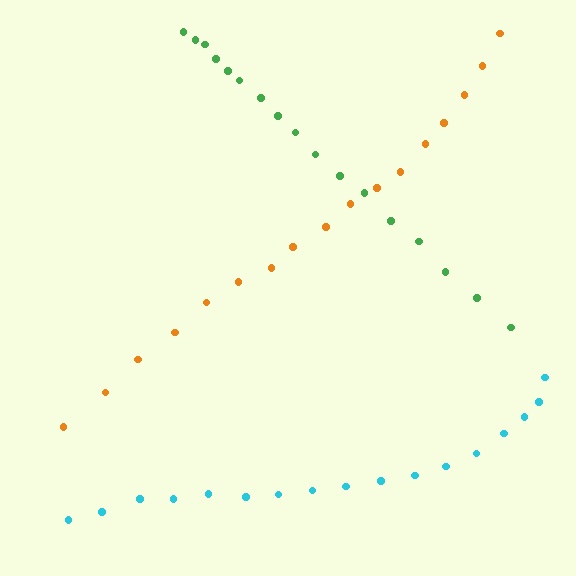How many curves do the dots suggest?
There are 3 distinct paths.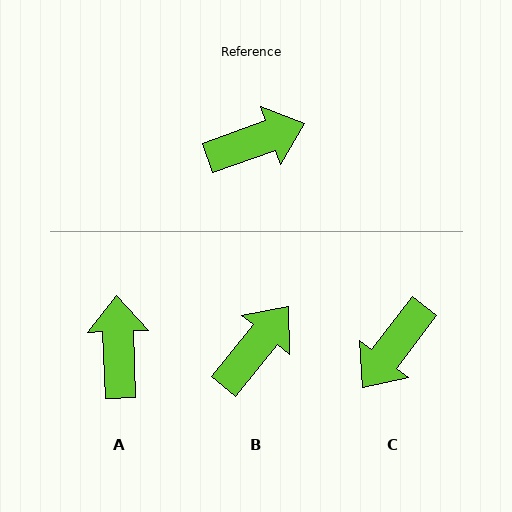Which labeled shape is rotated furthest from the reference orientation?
C, about 147 degrees away.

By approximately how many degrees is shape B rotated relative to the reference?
Approximately 31 degrees counter-clockwise.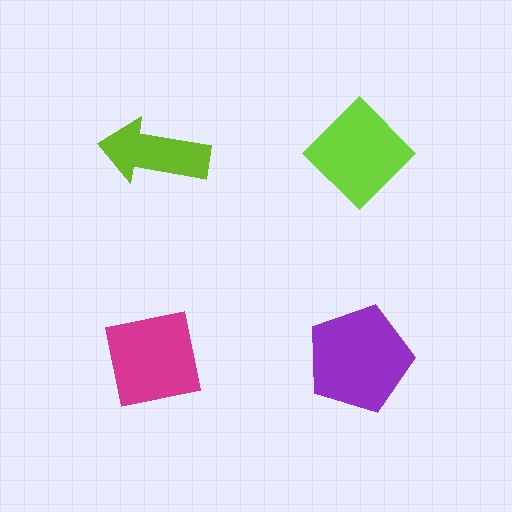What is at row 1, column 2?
A lime diamond.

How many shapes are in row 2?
2 shapes.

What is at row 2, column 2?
A purple pentagon.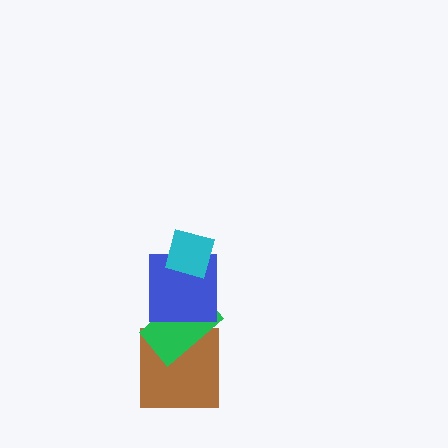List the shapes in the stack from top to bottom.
From top to bottom: the cyan square, the blue square, the green rectangle, the brown square.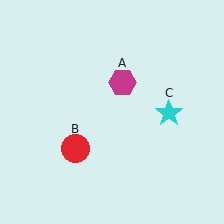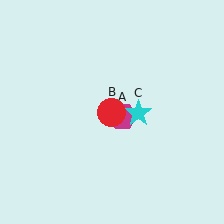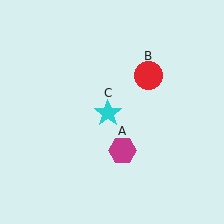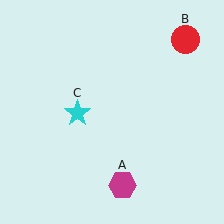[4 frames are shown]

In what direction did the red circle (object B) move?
The red circle (object B) moved up and to the right.